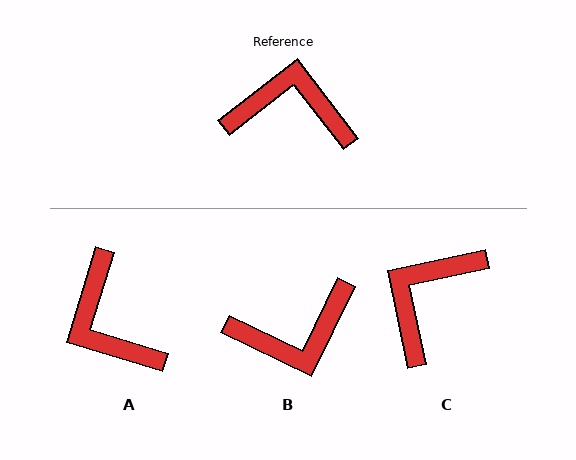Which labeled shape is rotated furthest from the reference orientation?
B, about 154 degrees away.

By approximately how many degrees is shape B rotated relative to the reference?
Approximately 154 degrees clockwise.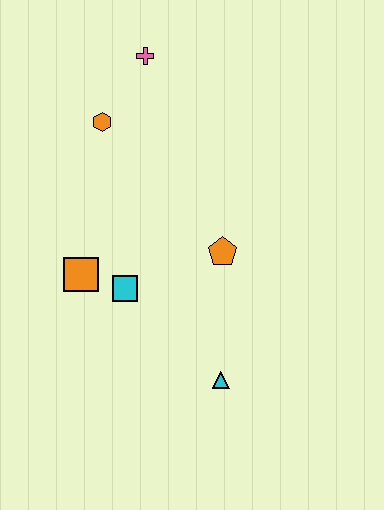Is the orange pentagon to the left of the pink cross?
No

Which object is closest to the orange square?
The cyan square is closest to the orange square.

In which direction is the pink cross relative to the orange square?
The pink cross is above the orange square.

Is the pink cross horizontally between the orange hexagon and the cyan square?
No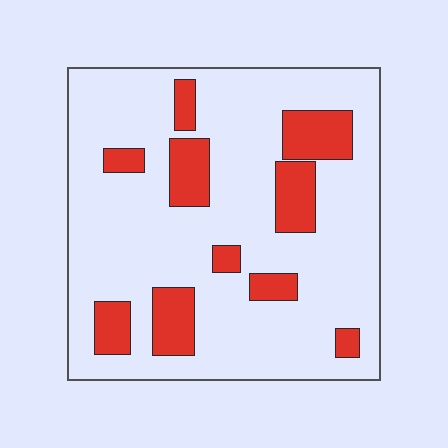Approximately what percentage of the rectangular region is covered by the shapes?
Approximately 20%.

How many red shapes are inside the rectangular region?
10.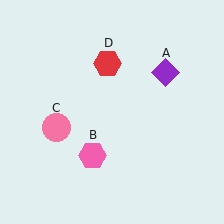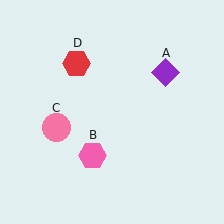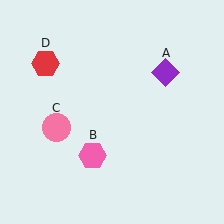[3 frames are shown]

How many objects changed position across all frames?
1 object changed position: red hexagon (object D).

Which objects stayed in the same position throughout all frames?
Purple diamond (object A) and pink hexagon (object B) and pink circle (object C) remained stationary.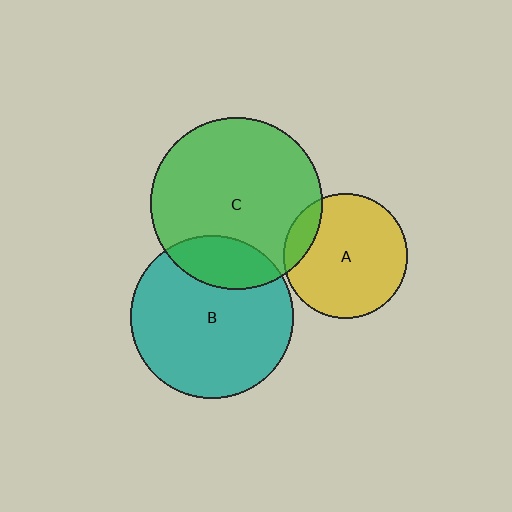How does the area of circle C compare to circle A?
Approximately 1.9 times.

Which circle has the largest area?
Circle C (green).